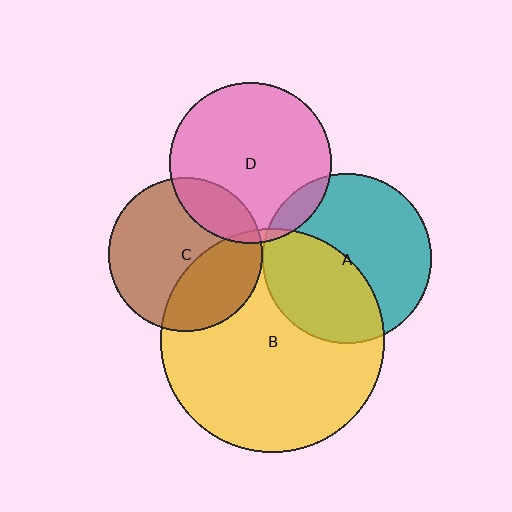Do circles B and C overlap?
Yes.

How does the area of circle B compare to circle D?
Approximately 1.9 times.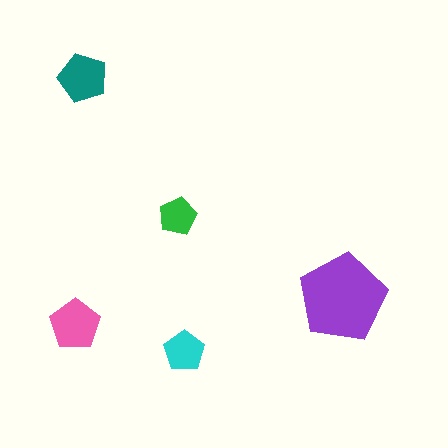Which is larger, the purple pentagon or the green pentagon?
The purple one.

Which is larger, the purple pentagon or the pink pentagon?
The purple one.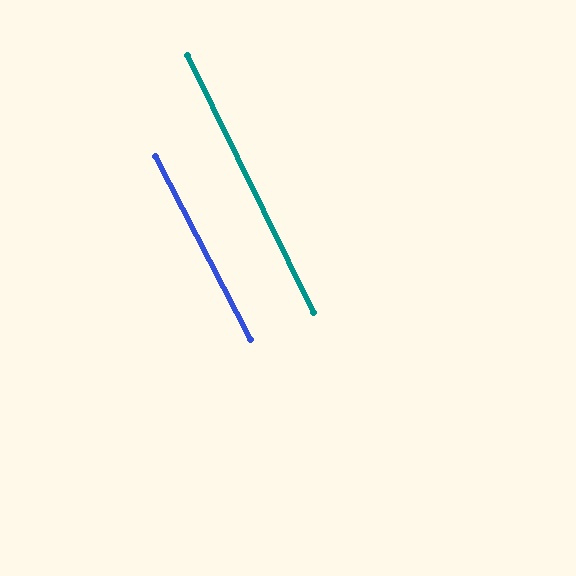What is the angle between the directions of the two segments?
Approximately 1 degree.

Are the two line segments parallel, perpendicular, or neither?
Parallel — their directions differ by only 1.1°.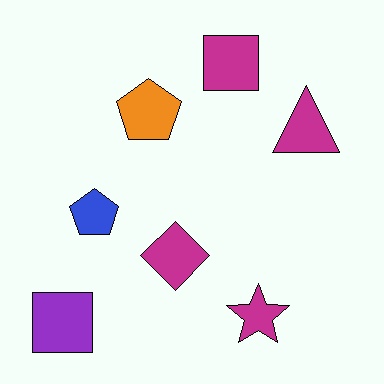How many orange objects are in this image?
There is 1 orange object.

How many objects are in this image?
There are 7 objects.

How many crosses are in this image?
There are no crosses.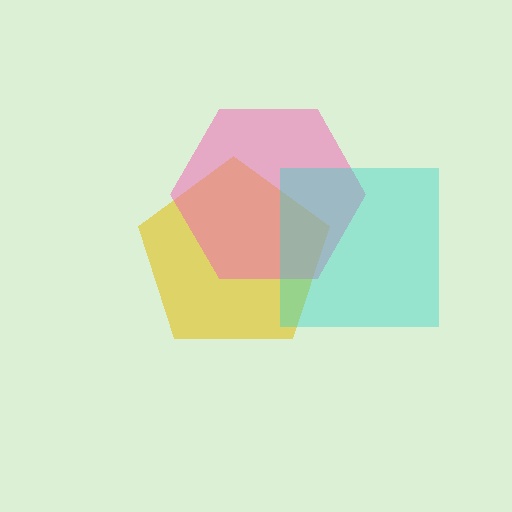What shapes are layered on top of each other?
The layered shapes are: a yellow pentagon, a pink hexagon, a cyan square.